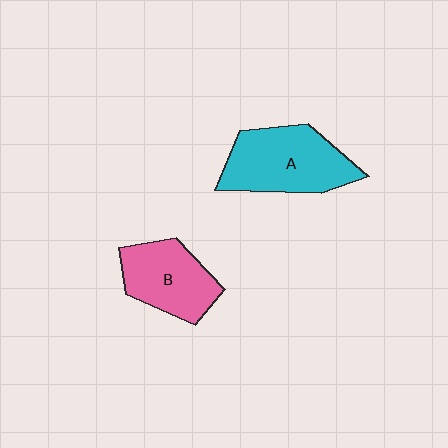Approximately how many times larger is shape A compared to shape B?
Approximately 1.3 times.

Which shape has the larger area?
Shape A (cyan).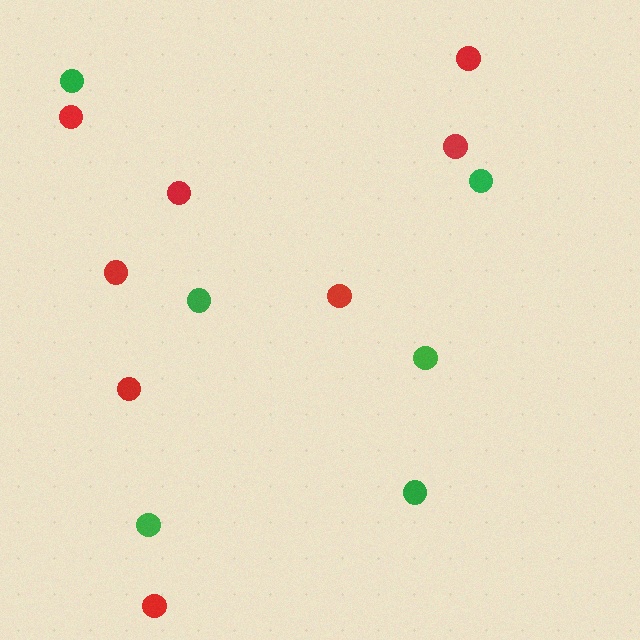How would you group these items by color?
There are 2 groups: one group of green circles (6) and one group of red circles (8).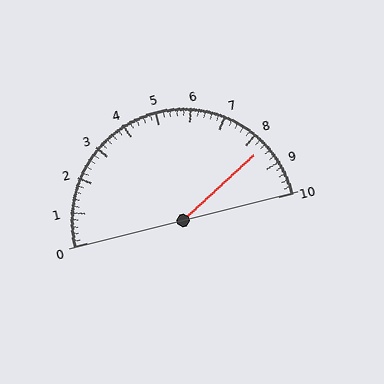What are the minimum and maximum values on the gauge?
The gauge ranges from 0 to 10.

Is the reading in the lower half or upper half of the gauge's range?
The reading is in the upper half of the range (0 to 10).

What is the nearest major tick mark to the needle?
The nearest major tick mark is 8.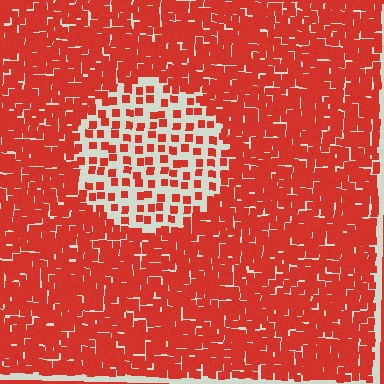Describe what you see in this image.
The image contains small red elements arranged at two different densities. A circle-shaped region is visible where the elements are less densely packed than the surrounding area.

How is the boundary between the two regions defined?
The boundary is defined by a change in element density (approximately 2.8x ratio). All elements are the same color, size, and shape.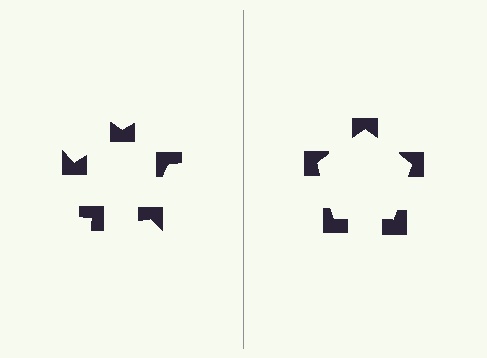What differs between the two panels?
The notched squares are positioned identically on both sides; only the wedge orientations differ. On the right they align to a pentagon; on the left they are misaligned.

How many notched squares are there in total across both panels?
10 — 5 on each side.